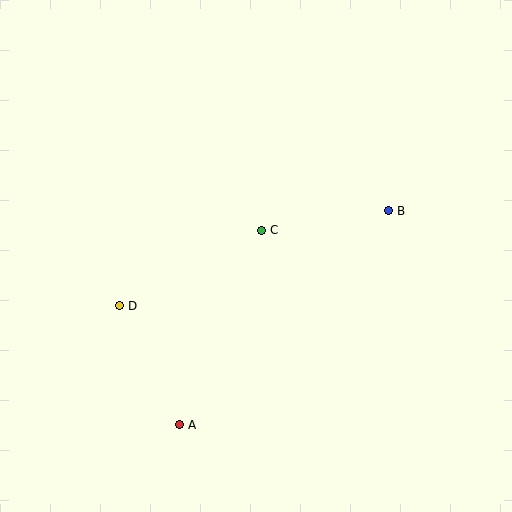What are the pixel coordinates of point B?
Point B is at (388, 211).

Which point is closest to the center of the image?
Point C at (261, 230) is closest to the center.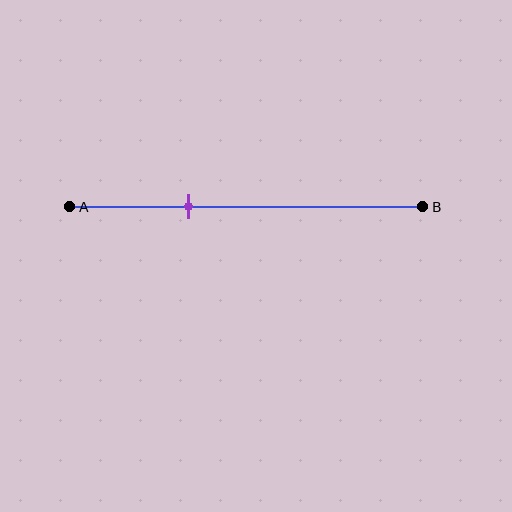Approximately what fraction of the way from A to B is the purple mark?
The purple mark is approximately 35% of the way from A to B.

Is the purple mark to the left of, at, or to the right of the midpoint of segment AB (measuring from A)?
The purple mark is to the left of the midpoint of segment AB.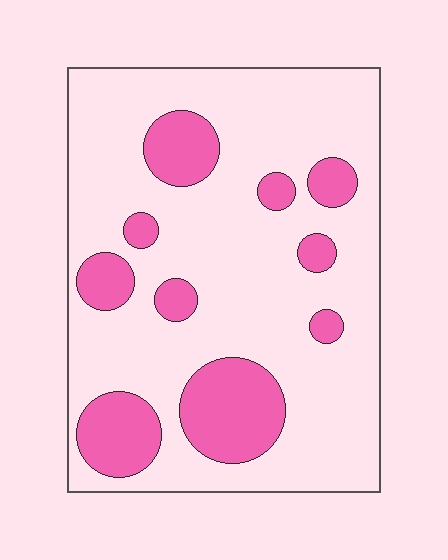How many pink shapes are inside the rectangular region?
10.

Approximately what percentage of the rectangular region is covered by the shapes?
Approximately 25%.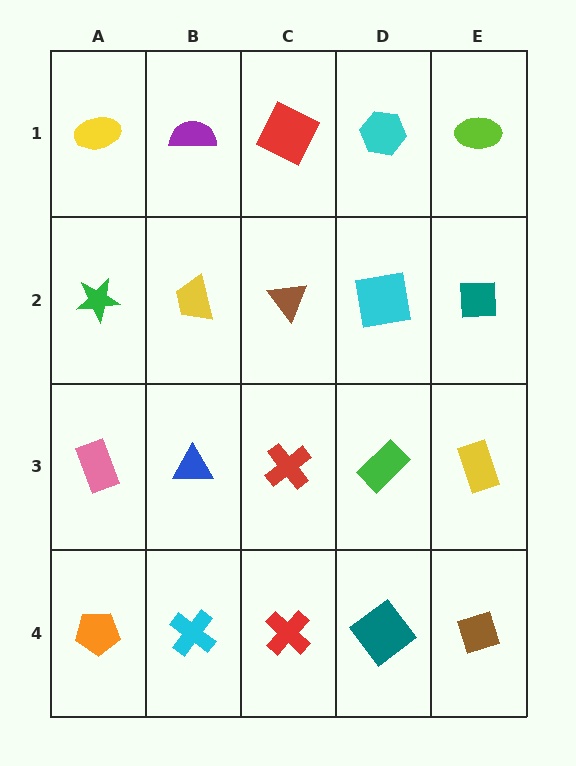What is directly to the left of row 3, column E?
A green rectangle.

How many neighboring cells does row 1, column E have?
2.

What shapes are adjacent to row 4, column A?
A pink rectangle (row 3, column A), a cyan cross (row 4, column B).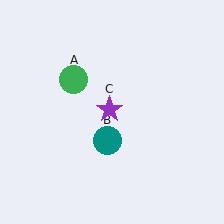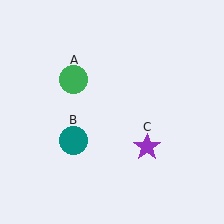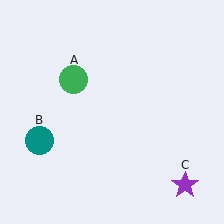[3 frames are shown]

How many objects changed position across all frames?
2 objects changed position: teal circle (object B), purple star (object C).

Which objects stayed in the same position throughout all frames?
Green circle (object A) remained stationary.